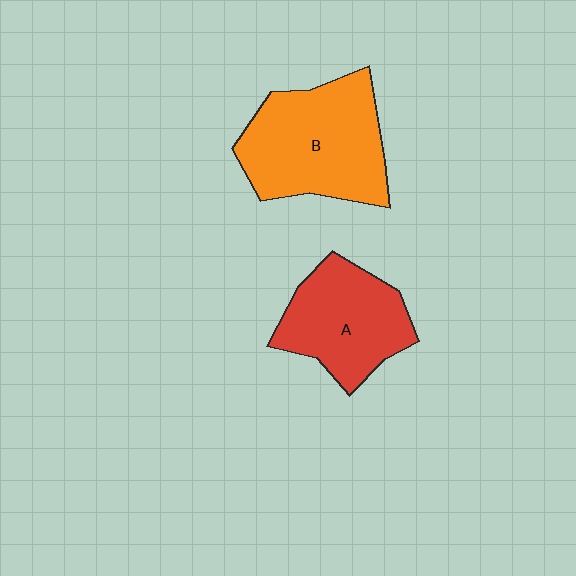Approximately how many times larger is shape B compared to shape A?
Approximately 1.3 times.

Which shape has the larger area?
Shape B (orange).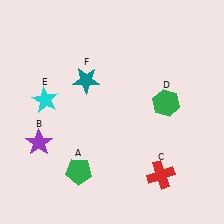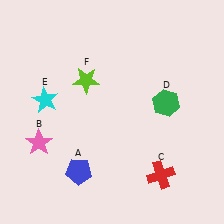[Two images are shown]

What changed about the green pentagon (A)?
In Image 1, A is green. In Image 2, it changed to blue.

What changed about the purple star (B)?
In Image 1, B is purple. In Image 2, it changed to pink.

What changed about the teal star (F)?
In Image 1, F is teal. In Image 2, it changed to lime.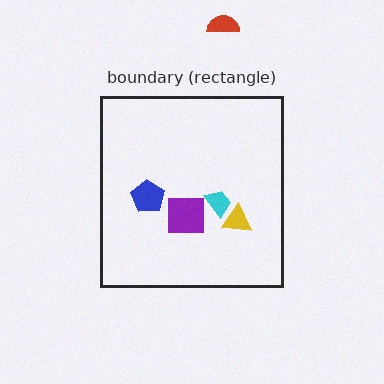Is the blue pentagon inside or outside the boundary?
Inside.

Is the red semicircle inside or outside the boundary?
Outside.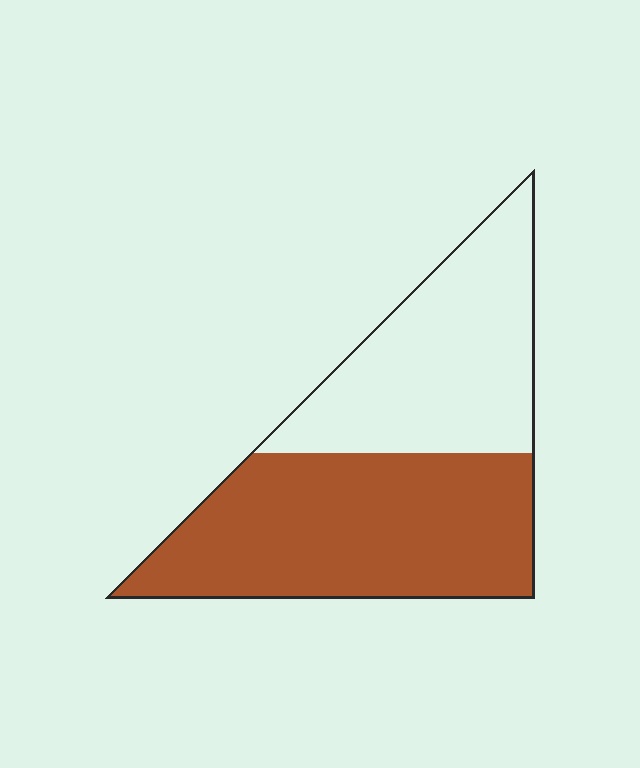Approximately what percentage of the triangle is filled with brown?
Approximately 55%.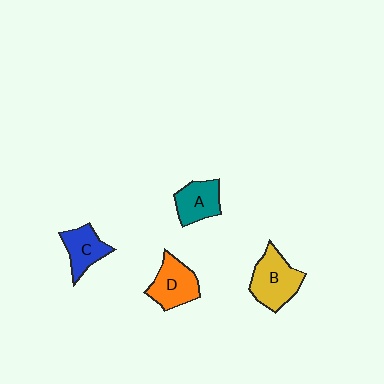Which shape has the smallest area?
Shape C (blue).